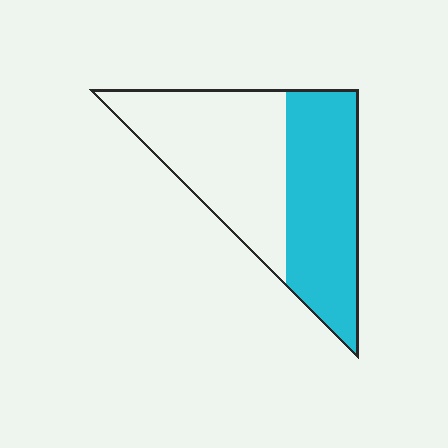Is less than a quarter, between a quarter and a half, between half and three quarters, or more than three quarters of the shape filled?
Between a quarter and a half.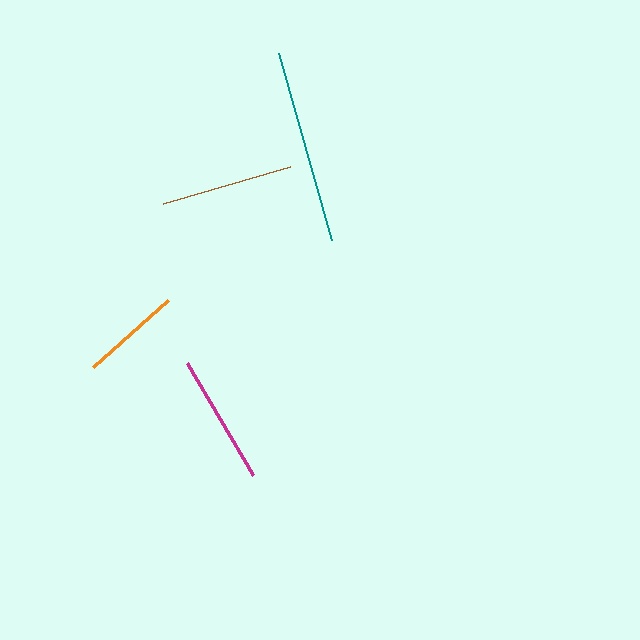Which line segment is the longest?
The teal line is the longest at approximately 194 pixels.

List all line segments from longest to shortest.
From longest to shortest: teal, brown, magenta, orange.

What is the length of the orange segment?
The orange segment is approximately 101 pixels long.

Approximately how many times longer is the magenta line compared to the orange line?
The magenta line is approximately 1.3 times the length of the orange line.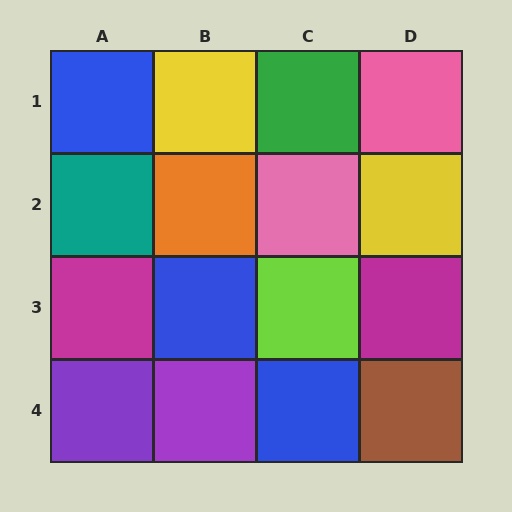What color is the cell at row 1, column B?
Yellow.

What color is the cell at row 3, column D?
Magenta.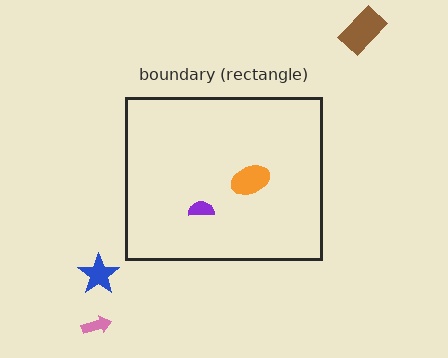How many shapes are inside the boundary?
2 inside, 3 outside.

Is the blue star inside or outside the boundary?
Outside.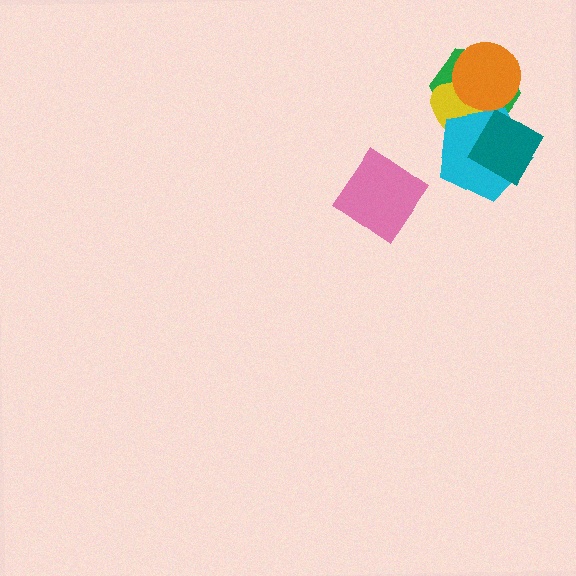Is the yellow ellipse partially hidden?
Yes, it is partially covered by another shape.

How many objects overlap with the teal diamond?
3 objects overlap with the teal diamond.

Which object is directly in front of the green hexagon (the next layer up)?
The yellow ellipse is directly in front of the green hexagon.